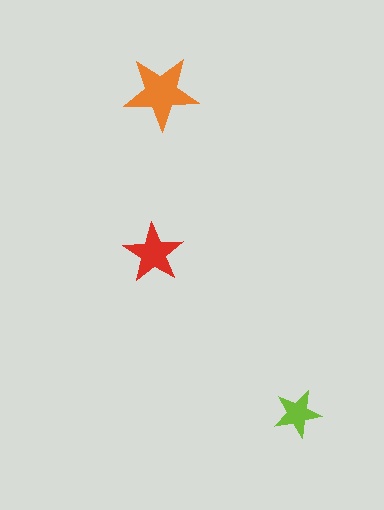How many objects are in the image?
There are 3 objects in the image.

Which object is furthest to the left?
The red star is leftmost.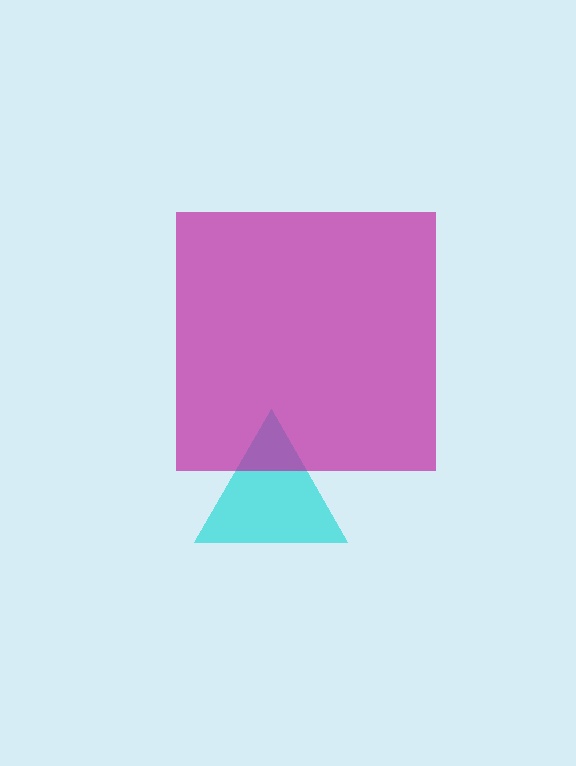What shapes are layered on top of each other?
The layered shapes are: a cyan triangle, a magenta square.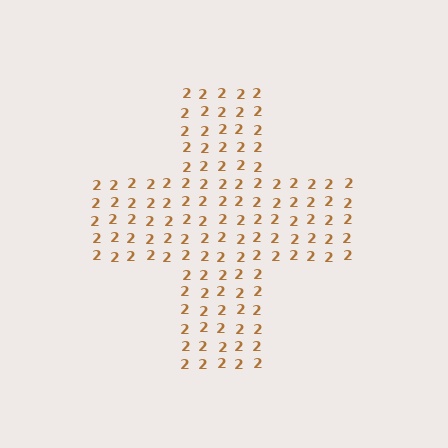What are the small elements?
The small elements are digit 2's.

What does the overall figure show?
The overall figure shows a cross.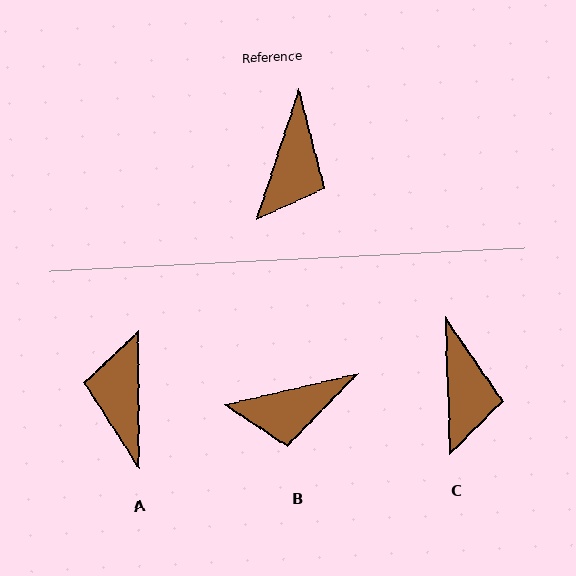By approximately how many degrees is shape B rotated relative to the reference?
Approximately 59 degrees clockwise.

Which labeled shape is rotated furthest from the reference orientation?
A, about 162 degrees away.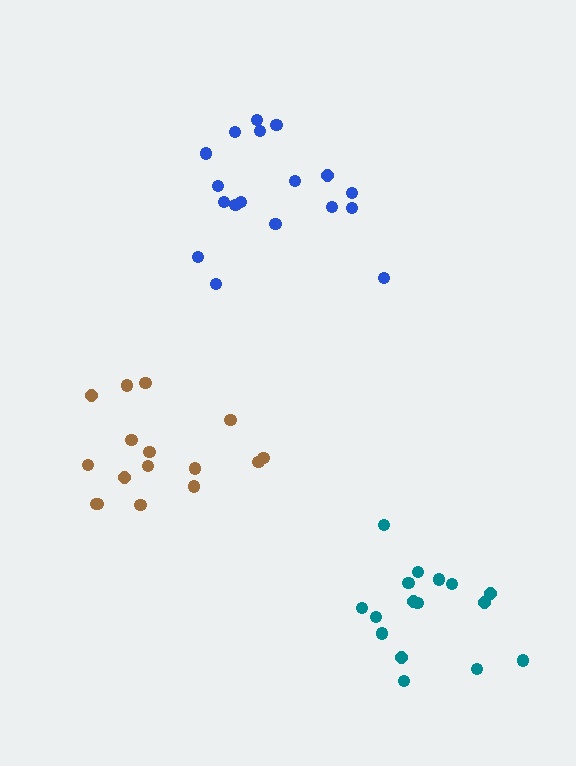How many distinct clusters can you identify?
There are 3 distinct clusters.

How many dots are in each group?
Group 1: 16 dots, Group 2: 18 dots, Group 3: 16 dots (50 total).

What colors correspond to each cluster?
The clusters are colored: brown, blue, teal.